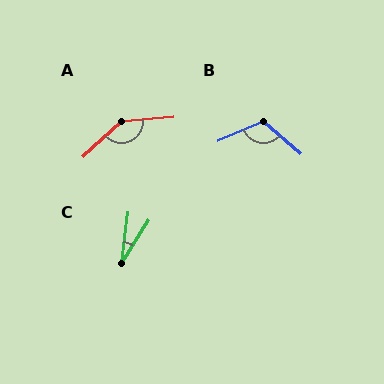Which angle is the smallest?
C, at approximately 25 degrees.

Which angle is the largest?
A, at approximately 143 degrees.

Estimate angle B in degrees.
Approximately 116 degrees.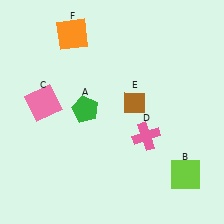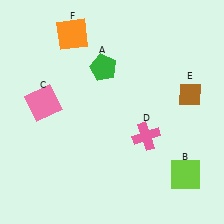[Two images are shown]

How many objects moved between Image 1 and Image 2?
2 objects moved between the two images.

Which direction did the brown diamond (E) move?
The brown diamond (E) moved right.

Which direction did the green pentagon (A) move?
The green pentagon (A) moved up.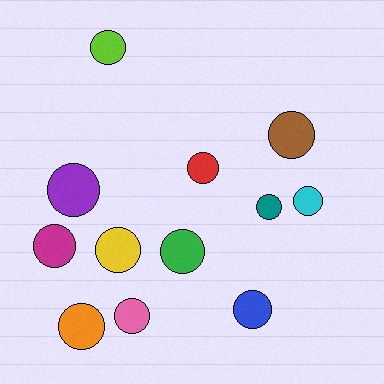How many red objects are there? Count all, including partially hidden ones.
There is 1 red object.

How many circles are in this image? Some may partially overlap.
There are 12 circles.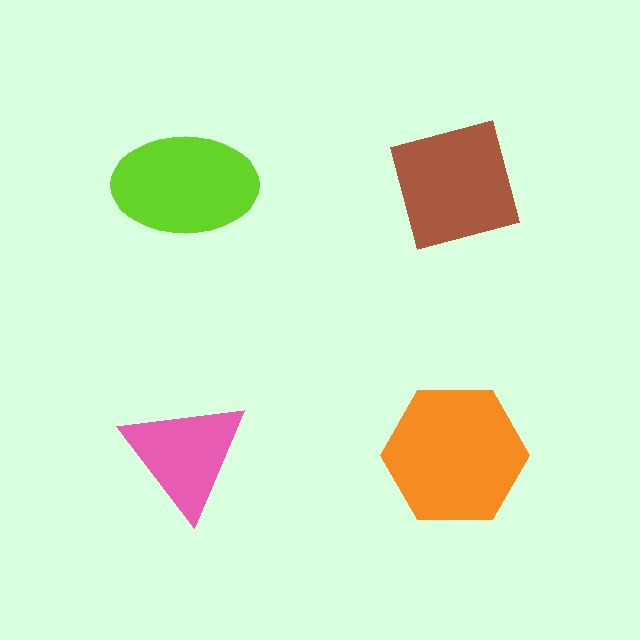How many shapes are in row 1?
2 shapes.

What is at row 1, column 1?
A lime ellipse.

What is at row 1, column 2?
A brown square.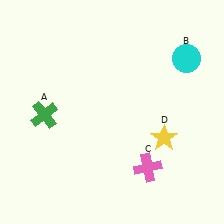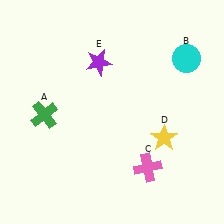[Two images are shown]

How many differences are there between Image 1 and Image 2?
There is 1 difference between the two images.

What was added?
A purple star (E) was added in Image 2.